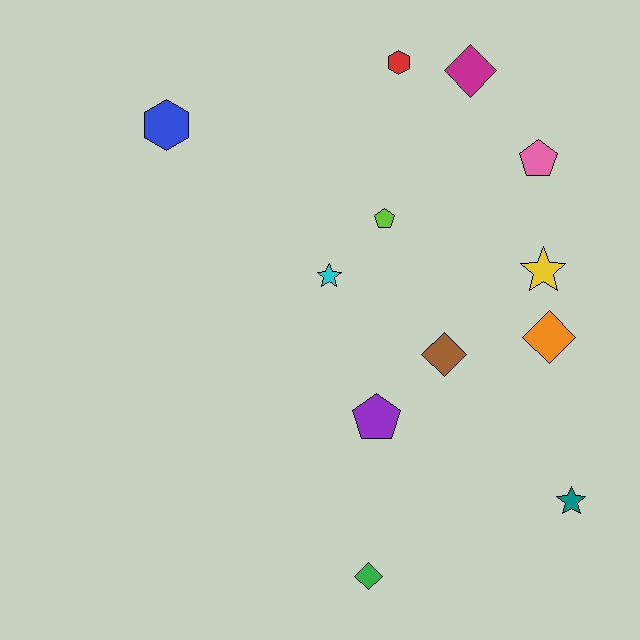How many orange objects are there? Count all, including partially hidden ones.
There is 1 orange object.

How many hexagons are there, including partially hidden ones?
There are 2 hexagons.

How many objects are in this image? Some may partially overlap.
There are 12 objects.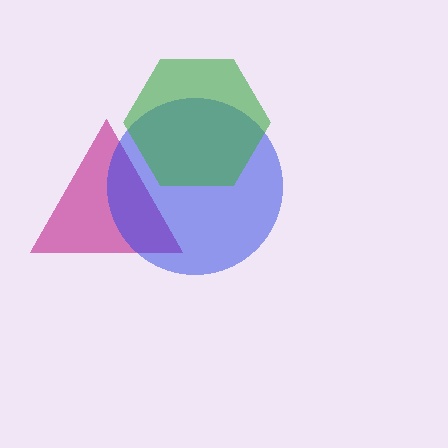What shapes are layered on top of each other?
The layered shapes are: a magenta triangle, a blue circle, a green hexagon.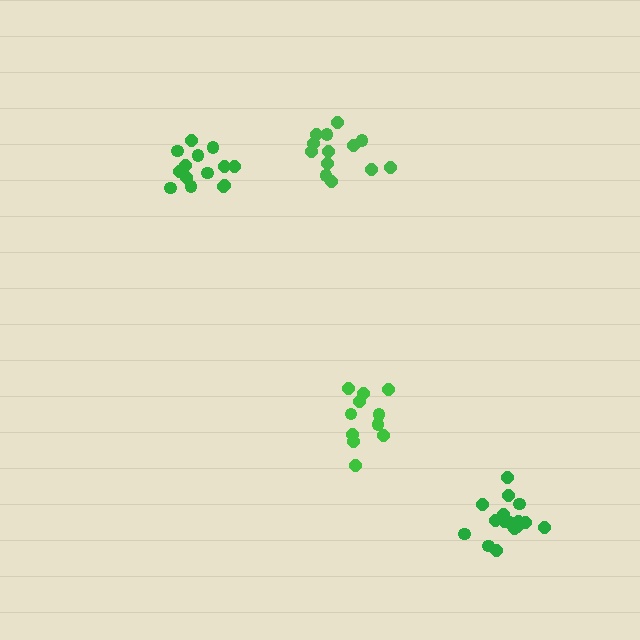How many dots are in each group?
Group 1: 14 dots, Group 2: 11 dots, Group 3: 17 dots, Group 4: 13 dots (55 total).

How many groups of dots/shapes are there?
There are 4 groups.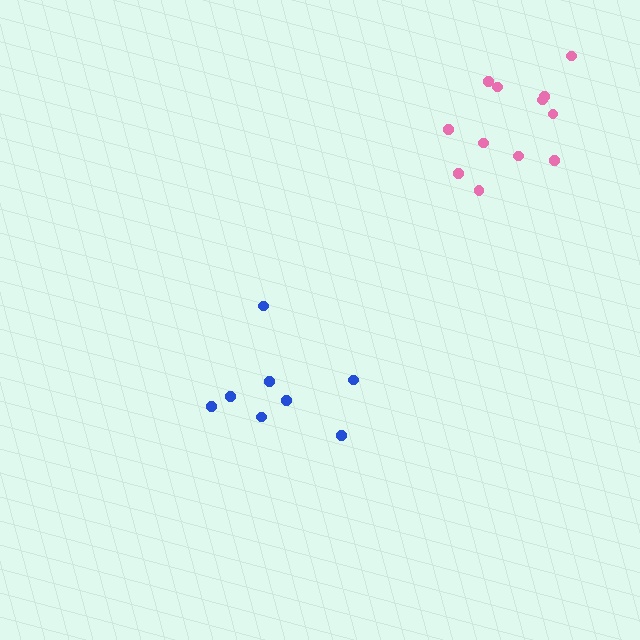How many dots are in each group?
Group 1: 12 dots, Group 2: 8 dots (20 total).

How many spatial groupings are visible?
There are 2 spatial groupings.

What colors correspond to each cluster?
The clusters are colored: pink, blue.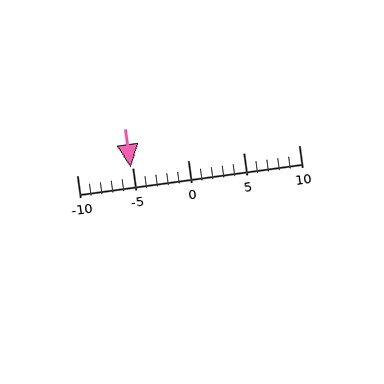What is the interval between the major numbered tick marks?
The major tick marks are spaced 5 units apart.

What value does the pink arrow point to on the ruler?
The pink arrow points to approximately -5.